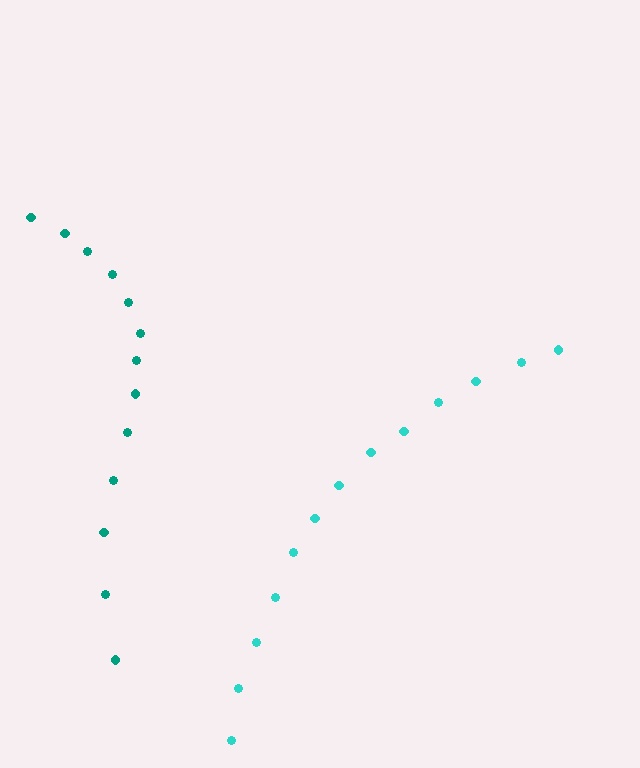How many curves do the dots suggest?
There are 2 distinct paths.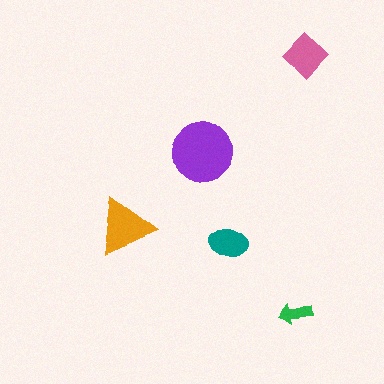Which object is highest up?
The pink diamond is topmost.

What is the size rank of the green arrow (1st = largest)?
5th.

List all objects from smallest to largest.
The green arrow, the teal ellipse, the pink diamond, the orange triangle, the purple circle.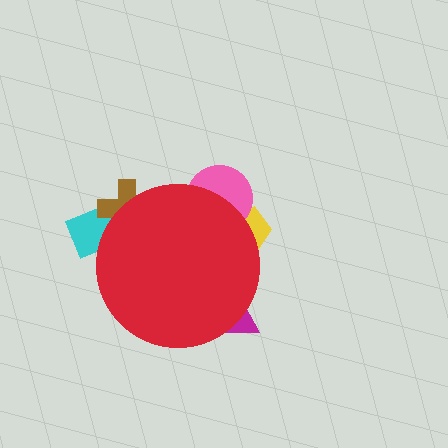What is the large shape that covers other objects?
A red circle.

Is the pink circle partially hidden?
Yes, the pink circle is partially hidden behind the red circle.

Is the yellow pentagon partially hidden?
Yes, the yellow pentagon is partially hidden behind the red circle.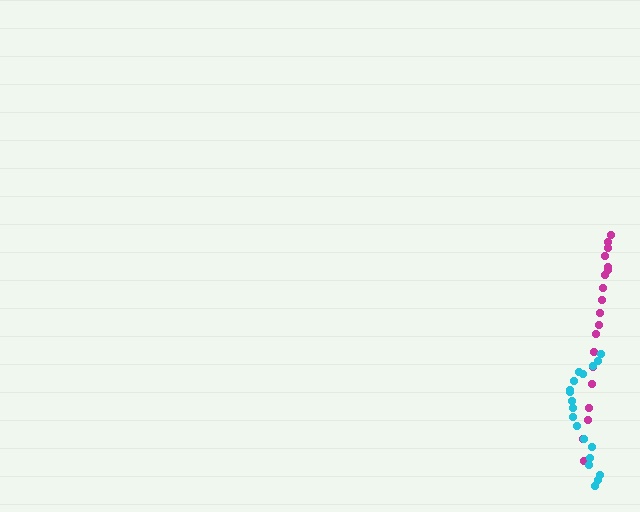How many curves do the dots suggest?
There are 2 distinct paths.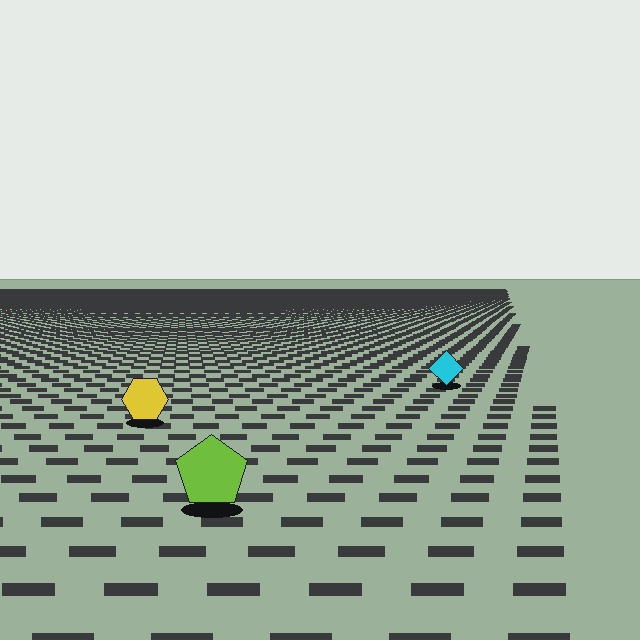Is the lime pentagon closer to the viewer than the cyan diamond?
Yes. The lime pentagon is closer — you can tell from the texture gradient: the ground texture is coarser near it.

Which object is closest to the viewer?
The lime pentagon is closest. The texture marks near it are larger and more spread out.